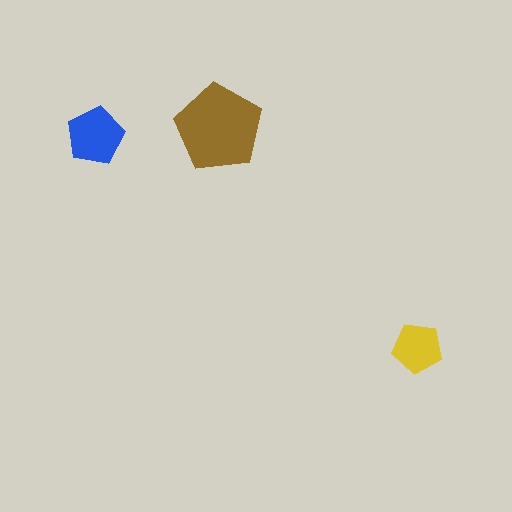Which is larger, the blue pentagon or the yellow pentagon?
The blue one.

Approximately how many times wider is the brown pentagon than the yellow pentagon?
About 2 times wider.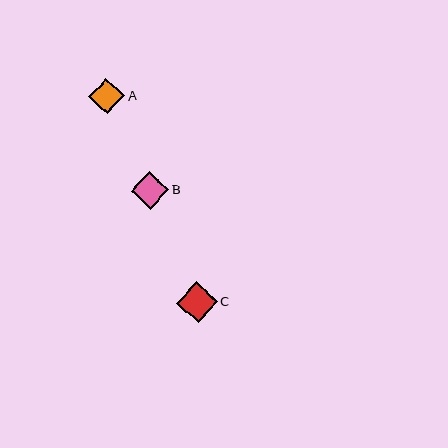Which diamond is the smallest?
Diamond A is the smallest with a size of approximately 36 pixels.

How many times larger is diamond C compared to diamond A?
Diamond C is approximately 1.1 times the size of diamond A.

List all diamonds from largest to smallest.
From largest to smallest: C, B, A.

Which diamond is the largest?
Diamond C is the largest with a size of approximately 40 pixels.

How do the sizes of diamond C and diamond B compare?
Diamond C and diamond B are approximately the same size.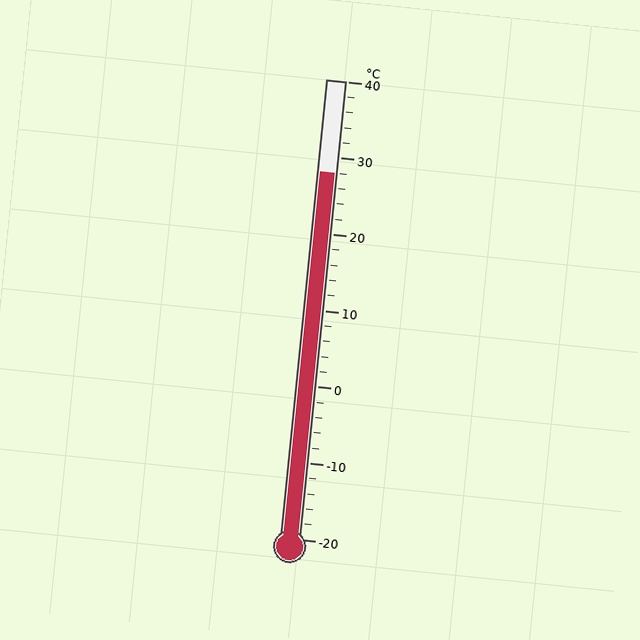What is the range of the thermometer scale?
The thermometer scale ranges from -20°C to 40°C.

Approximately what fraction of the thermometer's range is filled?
The thermometer is filled to approximately 80% of its range.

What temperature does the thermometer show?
The thermometer shows approximately 28°C.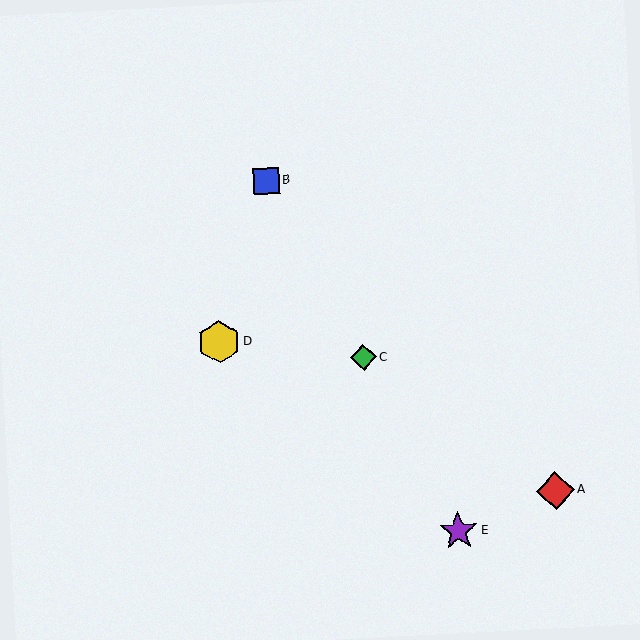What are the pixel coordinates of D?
Object D is at (219, 342).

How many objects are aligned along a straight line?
3 objects (B, C, E) are aligned along a straight line.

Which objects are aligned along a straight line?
Objects B, C, E are aligned along a straight line.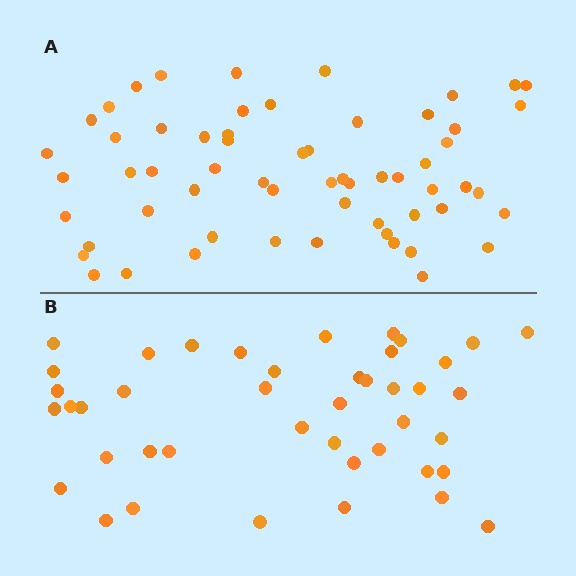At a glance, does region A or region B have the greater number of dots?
Region A (the top region) has more dots.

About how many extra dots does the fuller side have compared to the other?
Region A has approximately 15 more dots than region B.